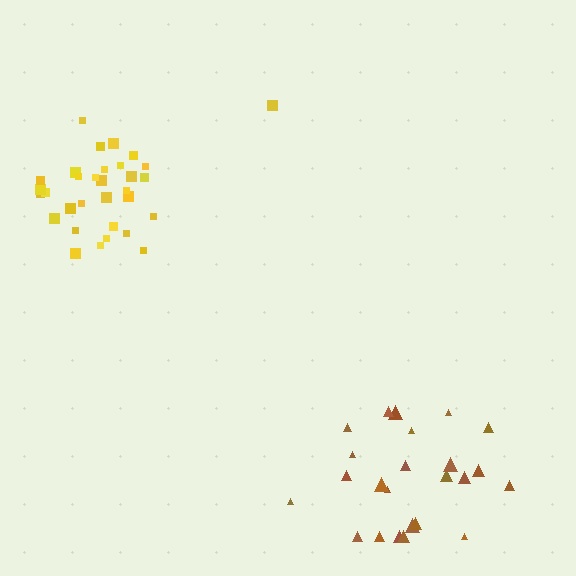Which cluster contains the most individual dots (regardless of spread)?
Yellow (33).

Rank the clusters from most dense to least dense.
yellow, brown.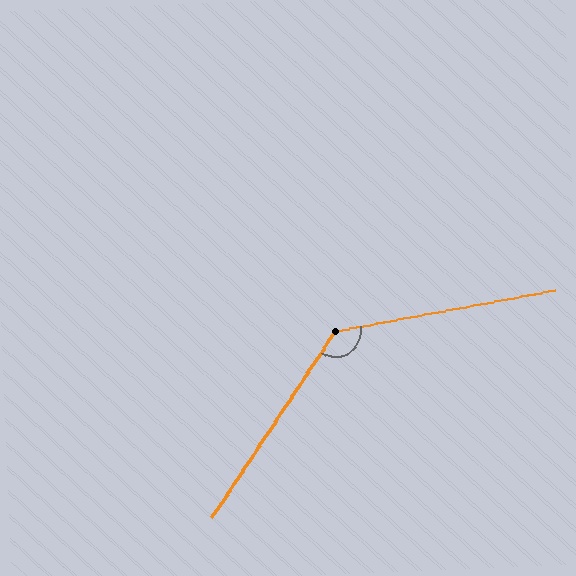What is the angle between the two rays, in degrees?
Approximately 134 degrees.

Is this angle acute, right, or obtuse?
It is obtuse.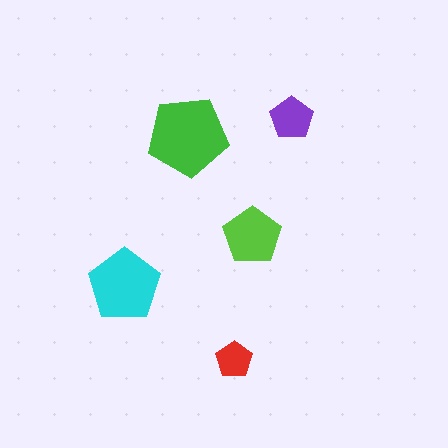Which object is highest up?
The purple pentagon is topmost.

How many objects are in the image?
There are 5 objects in the image.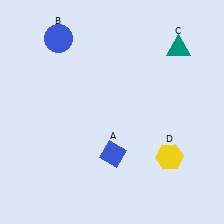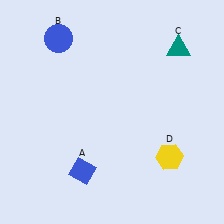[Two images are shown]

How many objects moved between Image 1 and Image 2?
1 object moved between the two images.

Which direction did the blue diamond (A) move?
The blue diamond (A) moved left.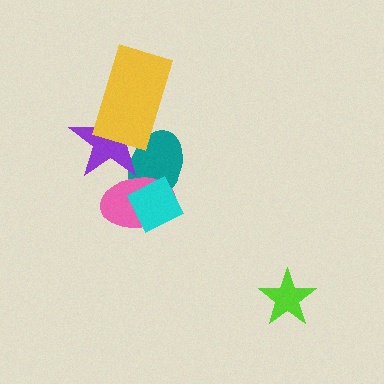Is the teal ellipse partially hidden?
Yes, it is partially covered by another shape.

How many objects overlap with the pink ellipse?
3 objects overlap with the pink ellipse.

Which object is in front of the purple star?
The yellow rectangle is in front of the purple star.